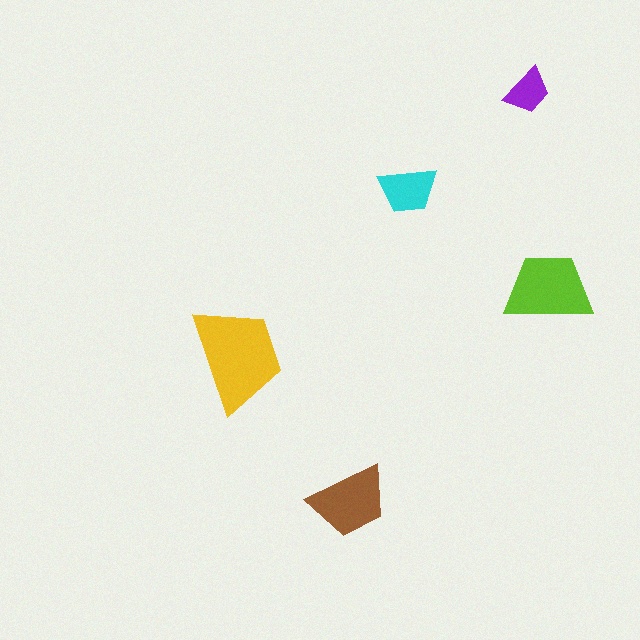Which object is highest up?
The purple trapezoid is topmost.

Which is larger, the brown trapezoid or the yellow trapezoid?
The yellow one.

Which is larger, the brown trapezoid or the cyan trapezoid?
The brown one.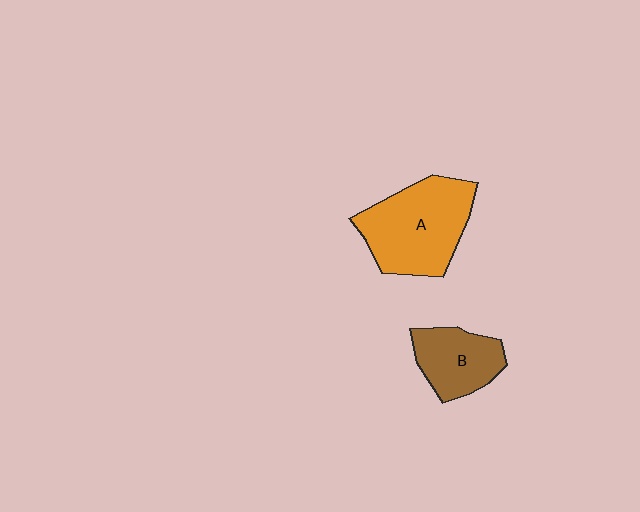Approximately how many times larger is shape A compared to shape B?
Approximately 1.7 times.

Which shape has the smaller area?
Shape B (brown).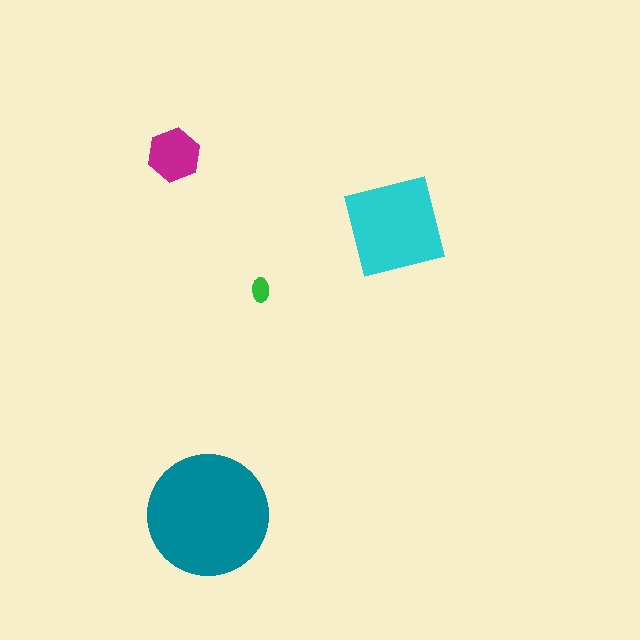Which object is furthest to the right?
The cyan square is rightmost.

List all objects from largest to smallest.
The teal circle, the cyan square, the magenta hexagon, the green ellipse.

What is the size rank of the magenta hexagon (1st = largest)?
3rd.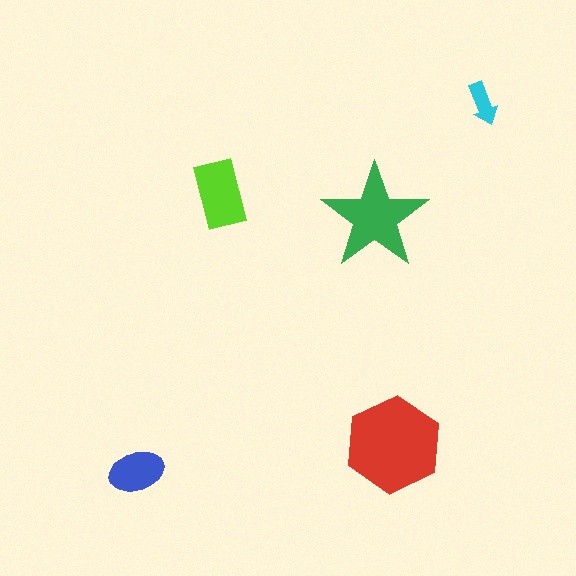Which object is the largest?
The red hexagon.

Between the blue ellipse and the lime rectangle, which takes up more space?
The lime rectangle.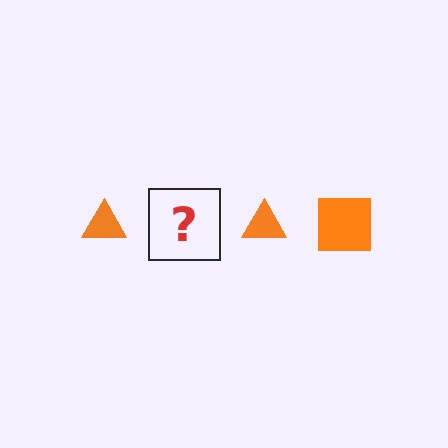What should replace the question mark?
The question mark should be replaced with an orange square.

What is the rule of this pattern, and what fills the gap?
The rule is that the pattern cycles through triangle, square shapes in orange. The gap should be filled with an orange square.